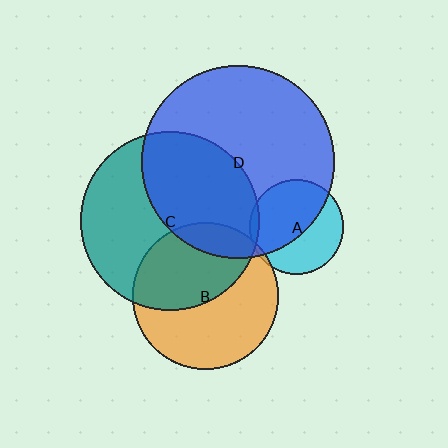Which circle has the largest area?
Circle D (blue).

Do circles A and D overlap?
Yes.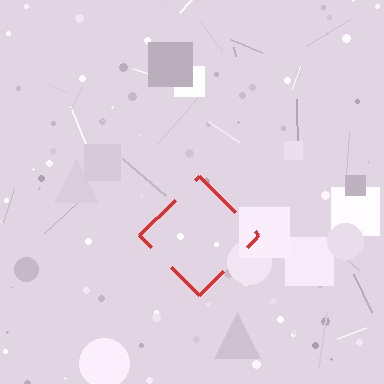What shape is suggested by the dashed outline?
The dashed outline suggests a diamond.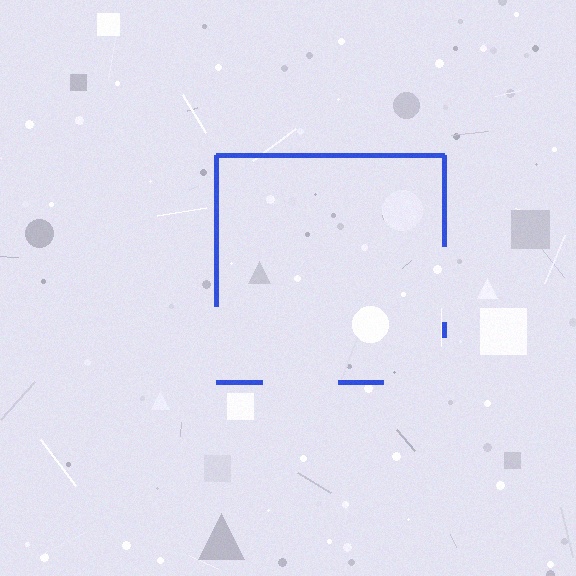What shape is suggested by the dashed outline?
The dashed outline suggests a square.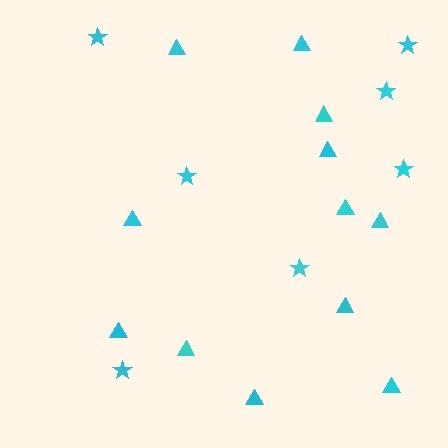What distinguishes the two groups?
There are 2 groups: one group of stars (7) and one group of triangles (12).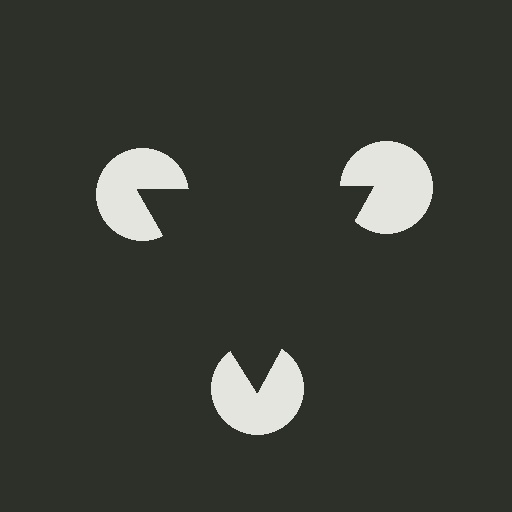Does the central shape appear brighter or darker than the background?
It typically appears slightly darker than the background, even though no actual brightness change is drawn.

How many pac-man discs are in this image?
There are 3 — one at each vertex of the illusory triangle.